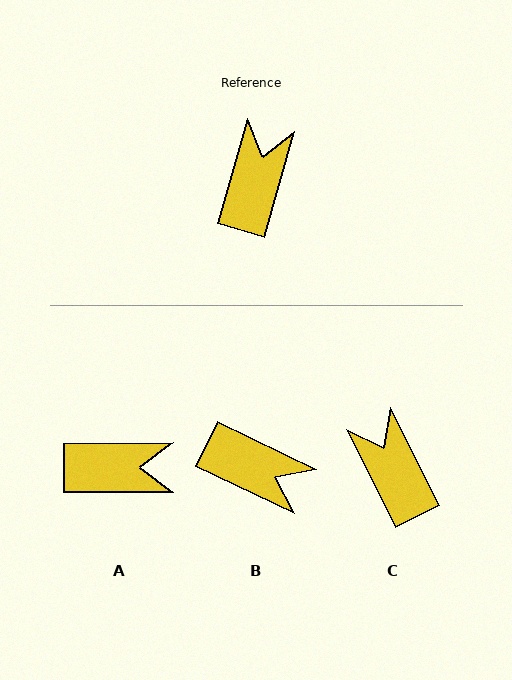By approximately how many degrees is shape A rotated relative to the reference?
Approximately 74 degrees clockwise.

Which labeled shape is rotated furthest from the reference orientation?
B, about 100 degrees away.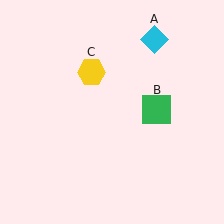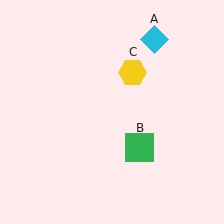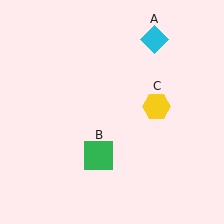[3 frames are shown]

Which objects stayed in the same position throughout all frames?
Cyan diamond (object A) remained stationary.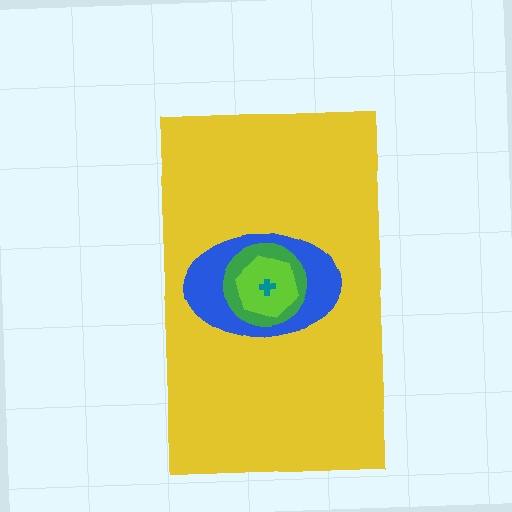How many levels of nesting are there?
5.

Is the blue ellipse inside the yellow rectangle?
Yes.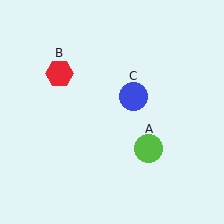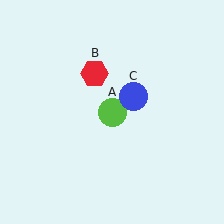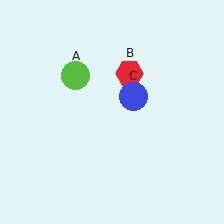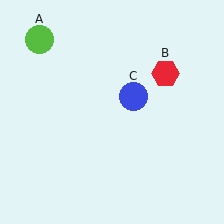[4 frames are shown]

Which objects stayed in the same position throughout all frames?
Blue circle (object C) remained stationary.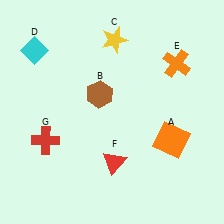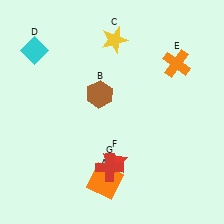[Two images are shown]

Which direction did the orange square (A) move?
The orange square (A) moved left.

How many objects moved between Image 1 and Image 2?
2 objects moved between the two images.